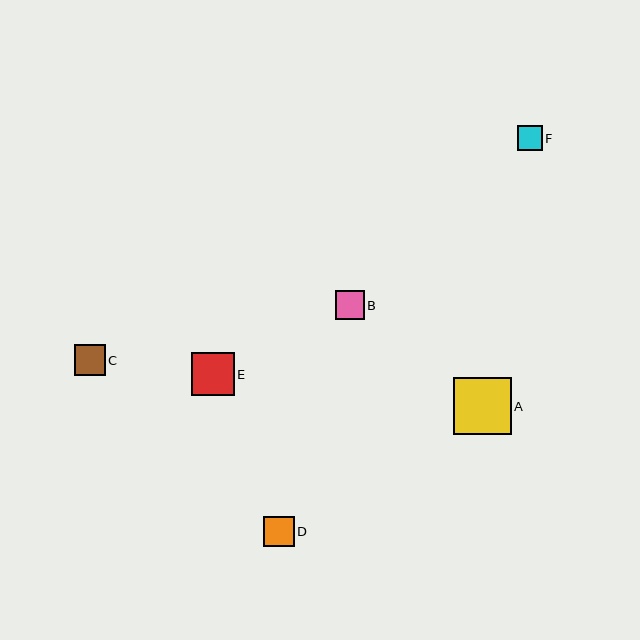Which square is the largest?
Square A is the largest with a size of approximately 58 pixels.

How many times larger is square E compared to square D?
Square E is approximately 1.4 times the size of square D.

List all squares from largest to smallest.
From largest to smallest: A, E, C, D, B, F.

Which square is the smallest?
Square F is the smallest with a size of approximately 25 pixels.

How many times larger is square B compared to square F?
Square B is approximately 1.2 times the size of square F.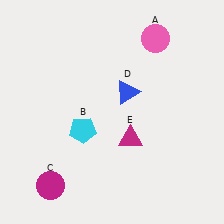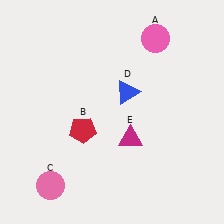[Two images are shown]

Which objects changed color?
B changed from cyan to red. C changed from magenta to pink.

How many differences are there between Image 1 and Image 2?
There are 2 differences between the two images.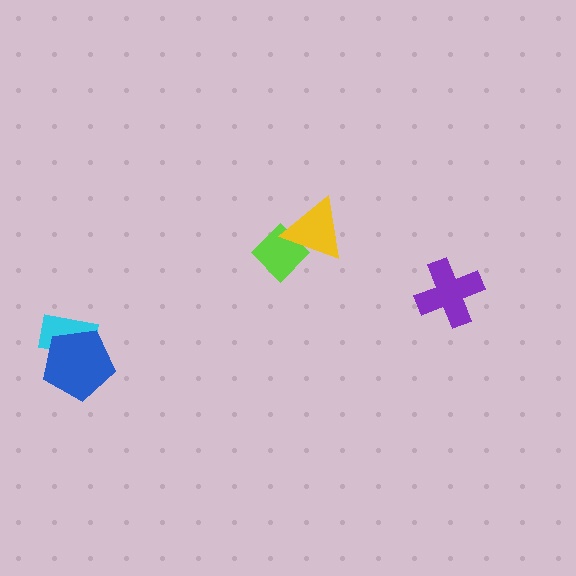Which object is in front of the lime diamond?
The yellow triangle is in front of the lime diamond.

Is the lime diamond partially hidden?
Yes, it is partially covered by another shape.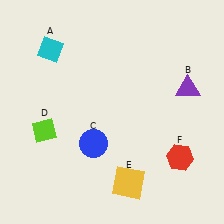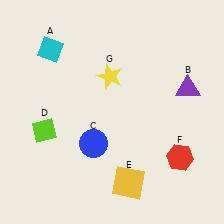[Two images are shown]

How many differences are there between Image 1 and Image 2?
There is 1 difference between the two images.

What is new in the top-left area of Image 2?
A yellow star (G) was added in the top-left area of Image 2.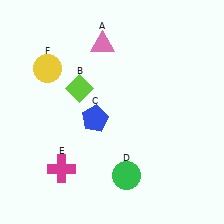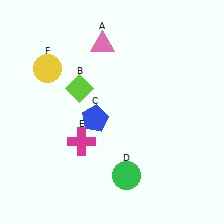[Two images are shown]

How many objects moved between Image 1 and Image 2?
1 object moved between the two images.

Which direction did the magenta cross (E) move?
The magenta cross (E) moved up.